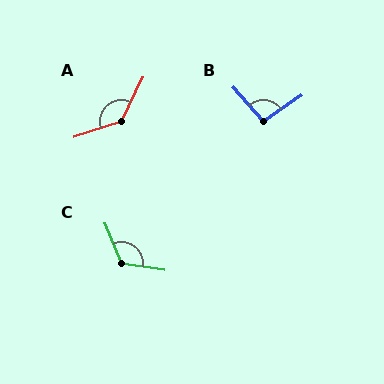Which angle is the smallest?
B, at approximately 97 degrees.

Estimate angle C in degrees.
Approximately 121 degrees.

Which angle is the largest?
A, at approximately 133 degrees.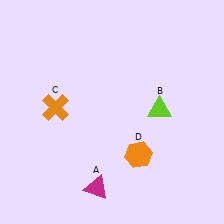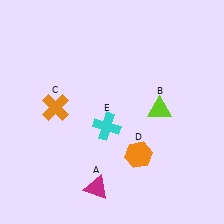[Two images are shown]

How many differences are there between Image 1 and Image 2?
There is 1 difference between the two images.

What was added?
A cyan cross (E) was added in Image 2.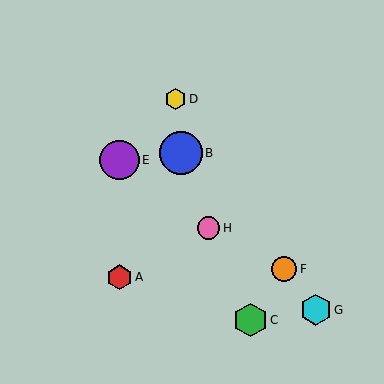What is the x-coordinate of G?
Object G is at x≈316.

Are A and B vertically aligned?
No, A is at x≈120 and B is at x≈181.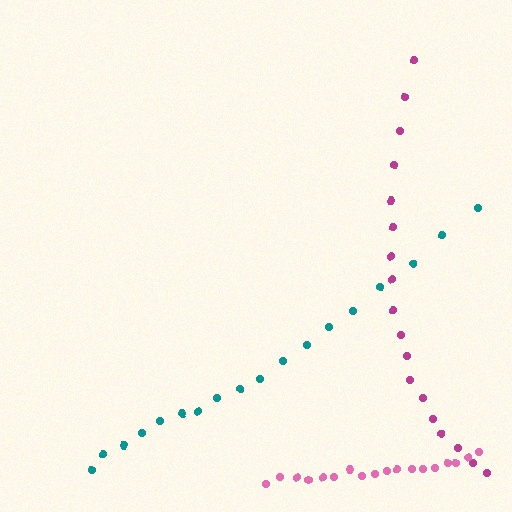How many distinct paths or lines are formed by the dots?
There are 3 distinct paths.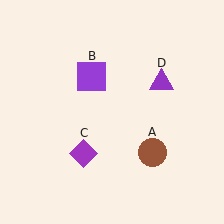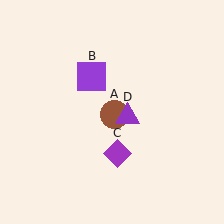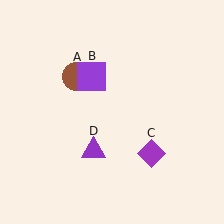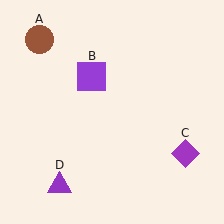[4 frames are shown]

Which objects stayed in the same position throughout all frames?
Purple square (object B) remained stationary.